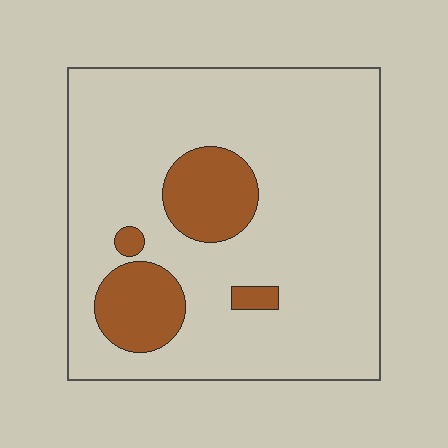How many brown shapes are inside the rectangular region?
4.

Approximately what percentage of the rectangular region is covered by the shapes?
Approximately 15%.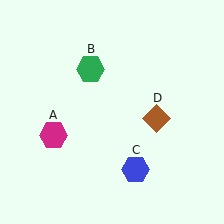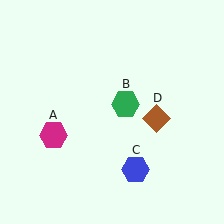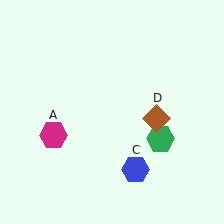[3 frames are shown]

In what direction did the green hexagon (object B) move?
The green hexagon (object B) moved down and to the right.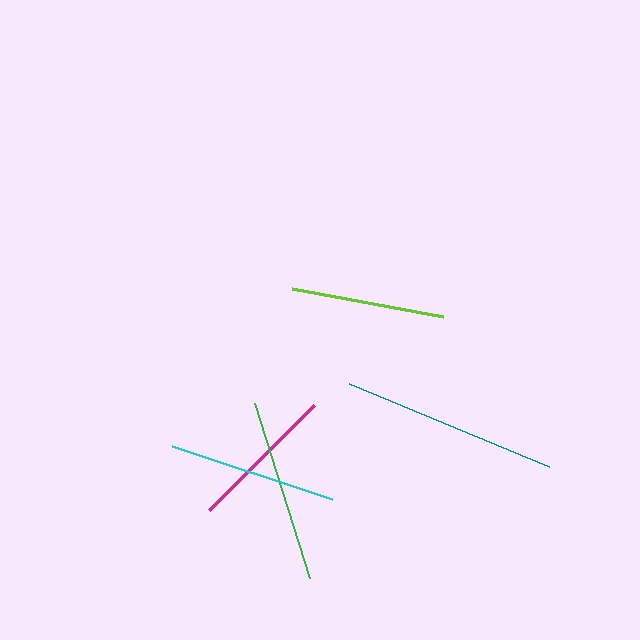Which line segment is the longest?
The teal line is the longest at approximately 217 pixels.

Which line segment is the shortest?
The magenta line is the shortest at approximately 149 pixels.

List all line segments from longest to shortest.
From longest to shortest: teal, green, cyan, lime, magenta.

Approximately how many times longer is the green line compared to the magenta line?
The green line is approximately 1.2 times the length of the magenta line.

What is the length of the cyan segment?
The cyan segment is approximately 168 pixels long.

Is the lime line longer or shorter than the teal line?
The teal line is longer than the lime line.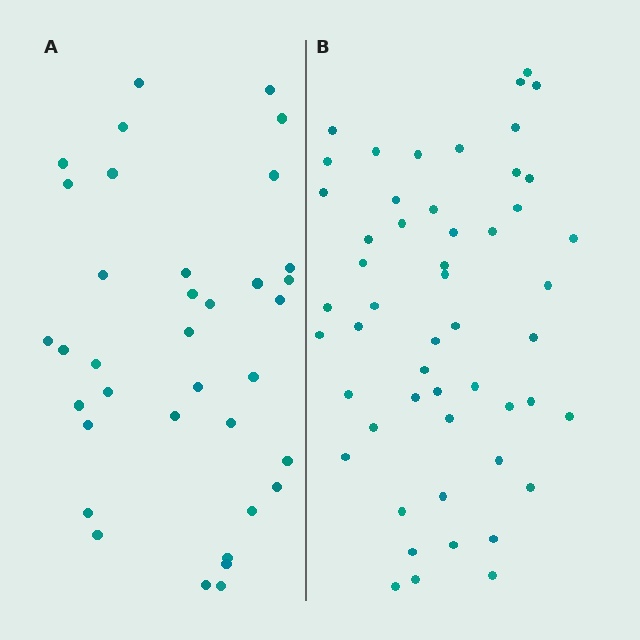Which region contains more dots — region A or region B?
Region B (the right region) has more dots.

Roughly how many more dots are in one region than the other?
Region B has approximately 15 more dots than region A.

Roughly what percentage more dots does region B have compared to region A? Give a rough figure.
About 45% more.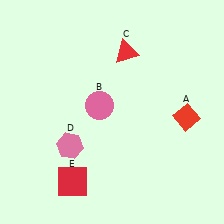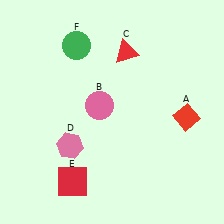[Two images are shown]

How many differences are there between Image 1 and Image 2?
There is 1 difference between the two images.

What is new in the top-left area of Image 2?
A green circle (F) was added in the top-left area of Image 2.